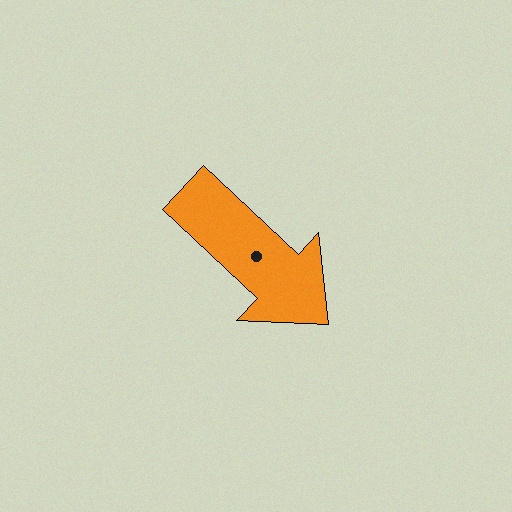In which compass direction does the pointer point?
Southeast.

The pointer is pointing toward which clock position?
Roughly 4 o'clock.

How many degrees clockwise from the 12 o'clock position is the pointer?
Approximately 133 degrees.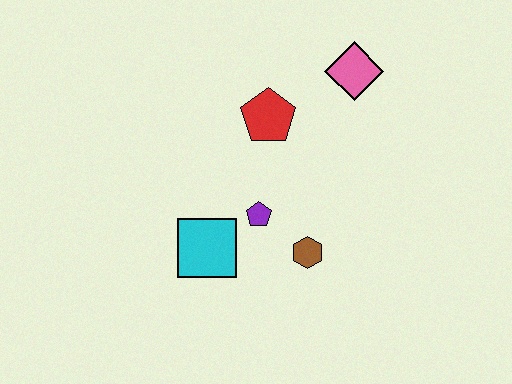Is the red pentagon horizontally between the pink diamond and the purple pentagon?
Yes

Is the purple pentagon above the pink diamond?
No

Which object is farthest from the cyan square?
The pink diamond is farthest from the cyan square.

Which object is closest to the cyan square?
The purple pentagon is closest to the cyan square.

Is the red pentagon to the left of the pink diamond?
Yes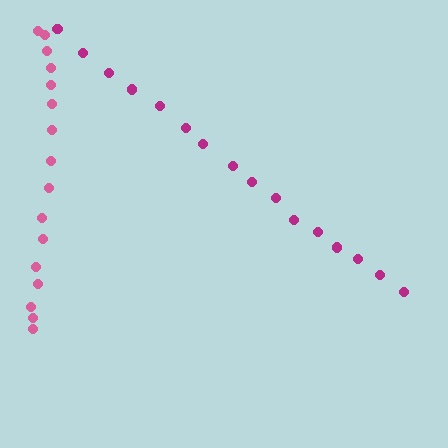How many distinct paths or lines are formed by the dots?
There are 2 distinct paths.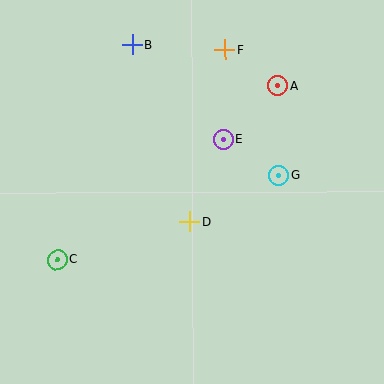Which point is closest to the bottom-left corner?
Point C is closest to the bottom-left corner.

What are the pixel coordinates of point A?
Point A is at (277, 86).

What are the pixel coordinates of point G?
Point G is at (279, 175).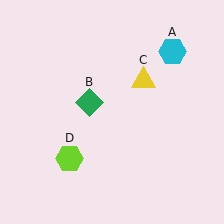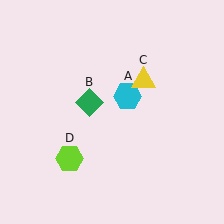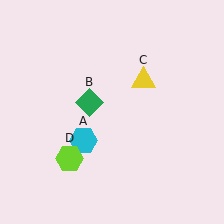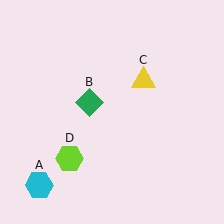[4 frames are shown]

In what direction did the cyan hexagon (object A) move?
The cyan hexagon (object A) moved down and to the left.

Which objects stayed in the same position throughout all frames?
Green diamond (object B) and yellow triangle (object C) and lime hexagon (object D) remained stationary.